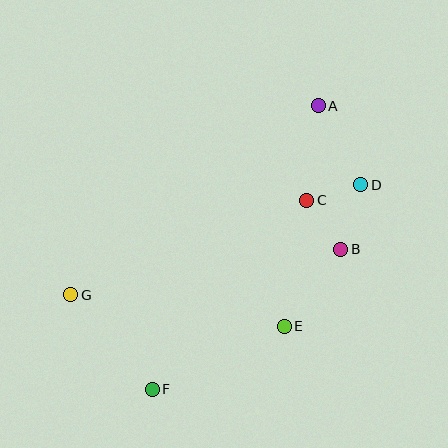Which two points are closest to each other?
Points C and D are closest to each other.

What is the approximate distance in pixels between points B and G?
The distance between B and G is approximately 274 pixels.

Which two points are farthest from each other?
Points A and F are farthest from each other.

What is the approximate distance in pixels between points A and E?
The distance between A and E is approximately 223 pixels.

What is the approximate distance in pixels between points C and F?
The distance between C and F is approximately 244 pixels.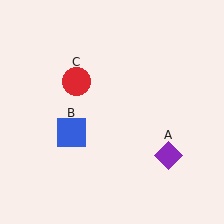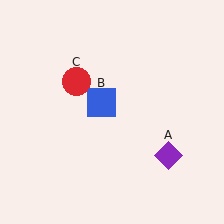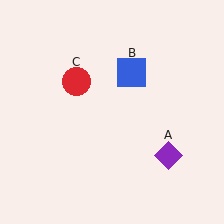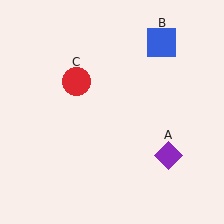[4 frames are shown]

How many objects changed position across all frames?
1 object changed position: blue square (object B).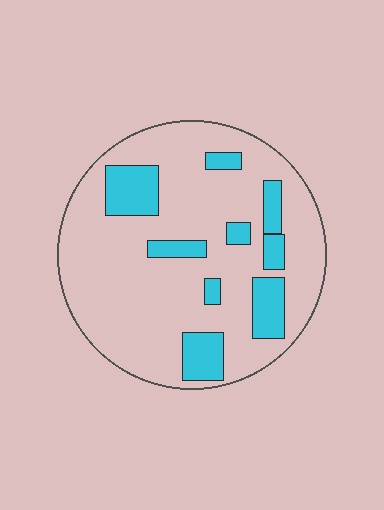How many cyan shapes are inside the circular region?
9.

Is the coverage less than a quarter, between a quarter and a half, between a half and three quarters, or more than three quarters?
Less than a quarter.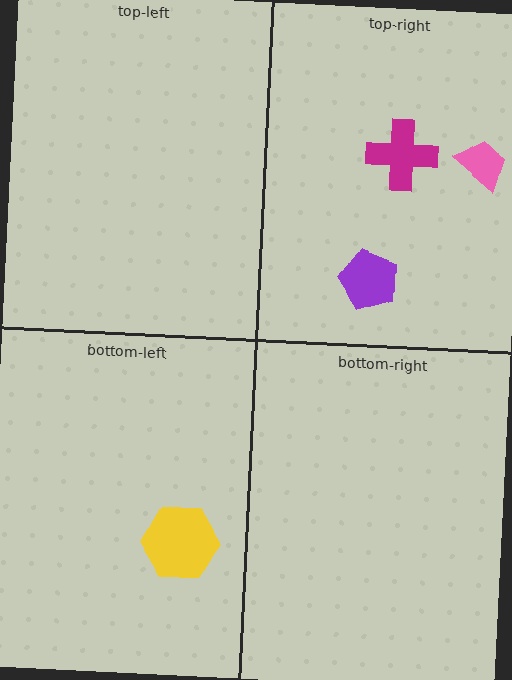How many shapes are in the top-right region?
3.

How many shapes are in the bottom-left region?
1.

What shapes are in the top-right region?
The purple pentagon, the pink trapezoid, the magenta cross.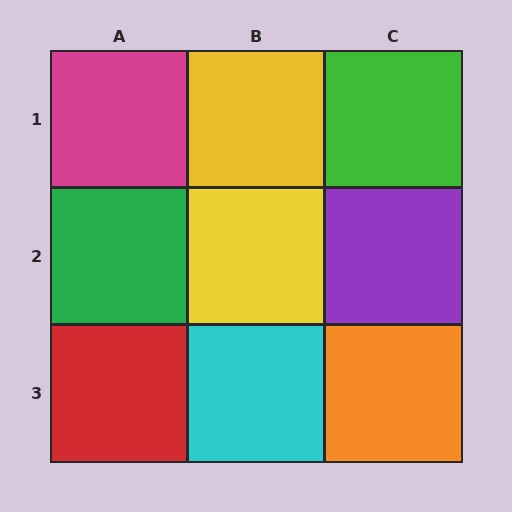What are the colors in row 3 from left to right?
Red, cyan, orange.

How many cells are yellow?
2 cells are yellow.